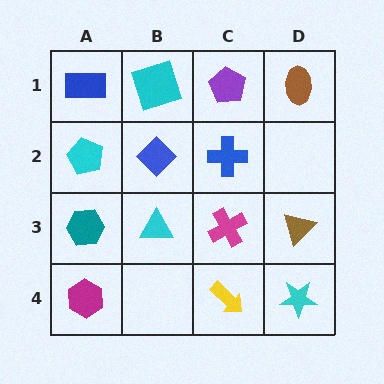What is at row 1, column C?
A purple pentagon.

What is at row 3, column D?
A brown triangle.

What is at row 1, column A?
A blue rectangle.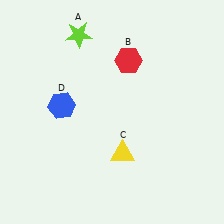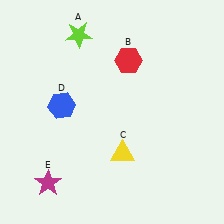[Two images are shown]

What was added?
A magenta star (E) was added in Image 2.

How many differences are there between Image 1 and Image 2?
There is 1 difference between the two images.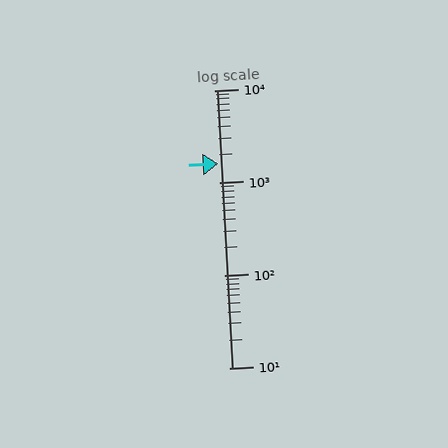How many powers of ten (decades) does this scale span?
The scale spans 3 decades, from 10 to 10000.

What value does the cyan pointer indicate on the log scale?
The pointer indicates approximately 1600.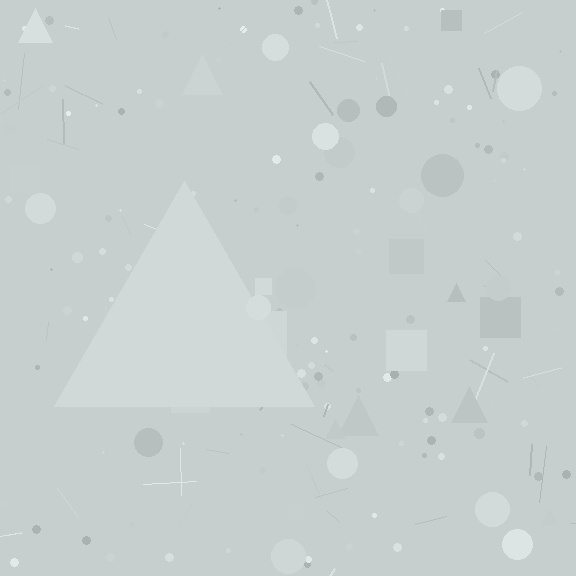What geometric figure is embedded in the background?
A triangle is embedded in the background.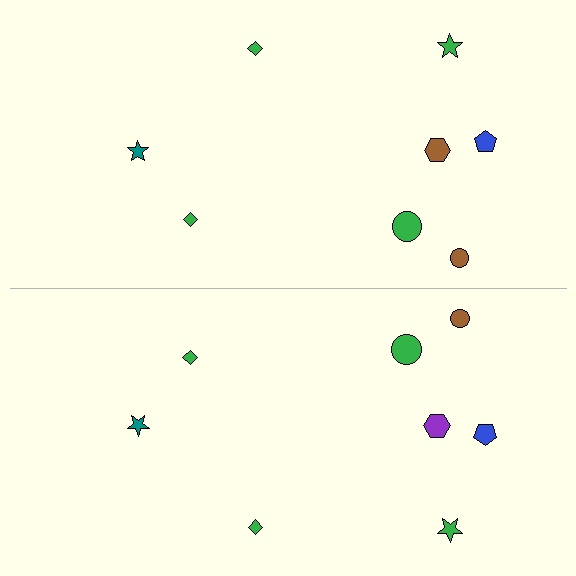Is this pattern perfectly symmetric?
No, the pattern is not perfectly symmetric. The purple hexagon on the bottom side breaks the symmetry — its mirror counterpart is brown.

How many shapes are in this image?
There are 16 shapes in this image.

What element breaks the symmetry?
The purple hexagon on the bottom side breaks the symmetry — its mirror counterpart is brown.